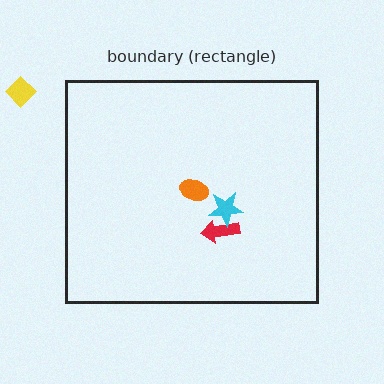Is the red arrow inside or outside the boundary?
Inside.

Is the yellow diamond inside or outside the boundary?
Outside.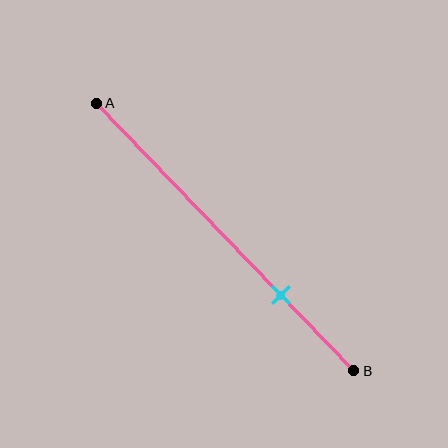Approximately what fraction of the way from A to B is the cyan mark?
The cyan mark is approximately 70% of the way from A to B.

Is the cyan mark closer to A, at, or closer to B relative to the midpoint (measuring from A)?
The cyan mark is closer to point B than the midpoint of segment AB.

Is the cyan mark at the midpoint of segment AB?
No, the mark is at about 70% from A, not at the 50% midpoint.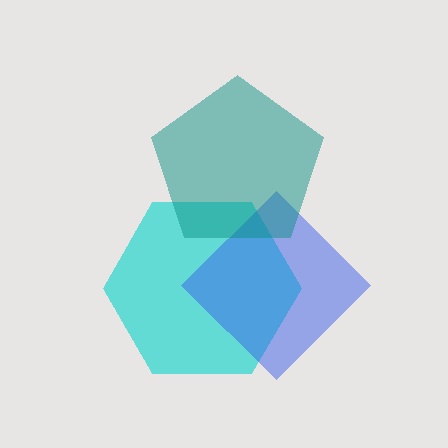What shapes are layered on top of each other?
The layered shapes are: a cyan hexagon, a blue diamond, a teal pentagon.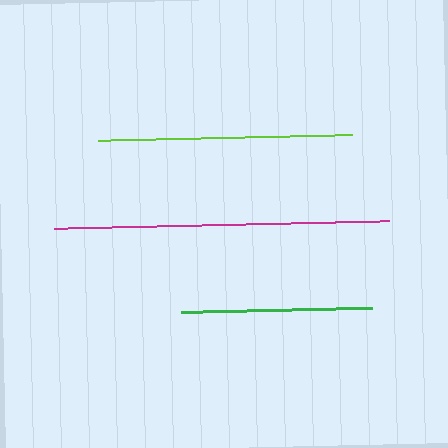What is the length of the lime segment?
The lime segment is approximately 254 pixels long.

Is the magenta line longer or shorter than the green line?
The magenta line is longer than the green line.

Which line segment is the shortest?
The green line is the shortest at approximately 191 pixels.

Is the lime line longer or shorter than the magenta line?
The magenta line is longer than the lime line.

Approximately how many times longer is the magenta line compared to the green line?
The magenta line is approximately 1.8 times the length of the green line.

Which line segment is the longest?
The magenta line is the longest at approximately 335 pixels.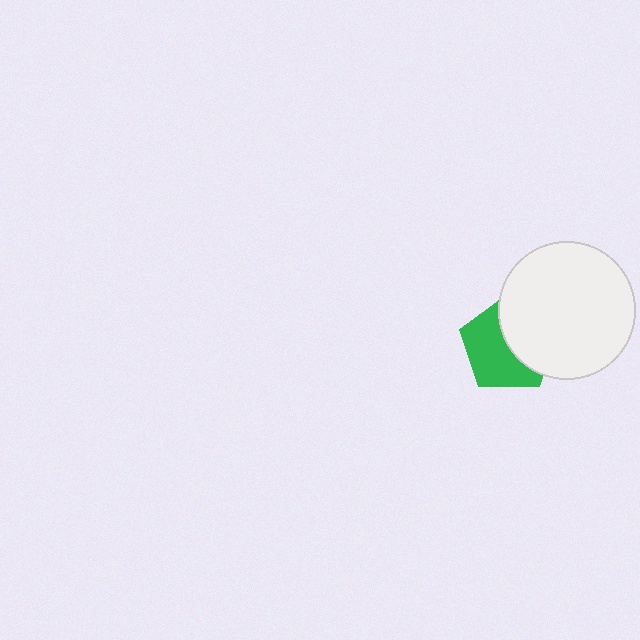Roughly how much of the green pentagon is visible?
About half of it is visible (roughly 55%).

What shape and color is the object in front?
The object in front is a white circle.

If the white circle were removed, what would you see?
You would see the complete green pentagon.